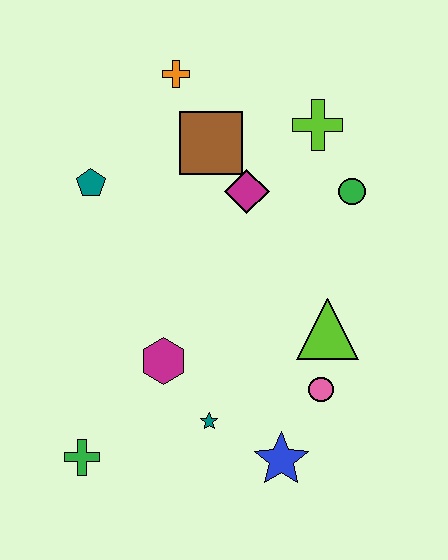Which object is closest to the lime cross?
The green circle is closest to the lime cross.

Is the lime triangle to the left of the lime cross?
No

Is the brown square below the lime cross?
Yes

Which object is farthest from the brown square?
The green cross is farthest from the brown square.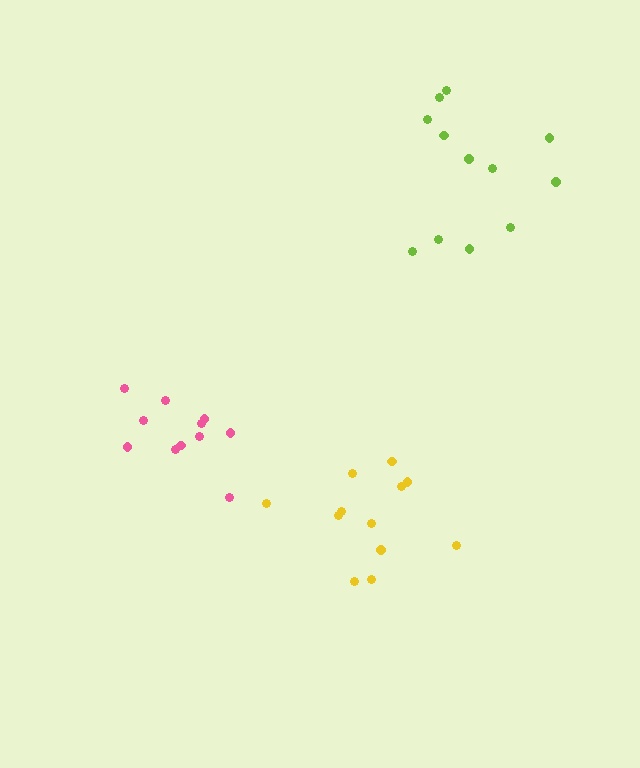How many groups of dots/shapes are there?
There are 3 groups.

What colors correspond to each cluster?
The clusters are colored: yellow, lime, pink.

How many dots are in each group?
Group 1: 12 dots, Group 2: 12 dots, Group 3: 11 dots (35 total).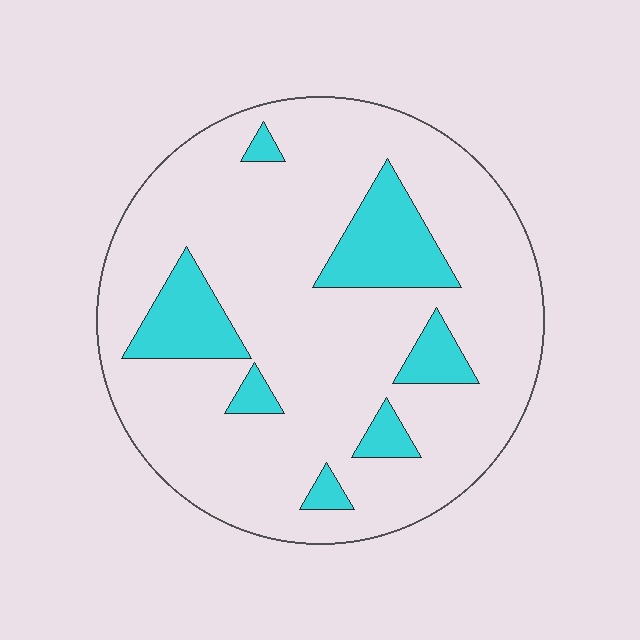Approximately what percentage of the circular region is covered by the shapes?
Approximately 15%.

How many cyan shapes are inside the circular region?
7.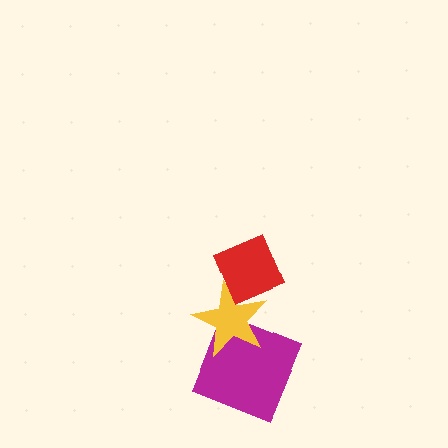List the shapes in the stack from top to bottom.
From top to bottom: the red diamond, the yellow star, the magenta square.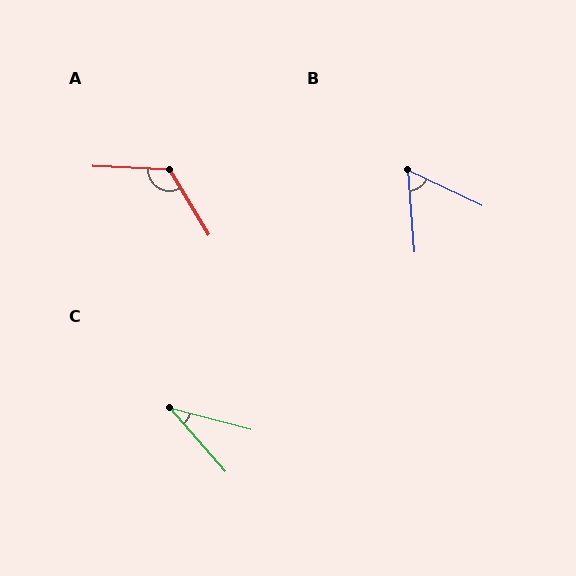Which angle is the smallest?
C, at approximately 34 degrees.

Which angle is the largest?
A, at approximately 123 degrees.